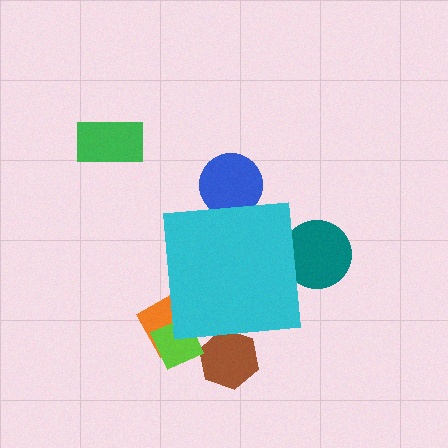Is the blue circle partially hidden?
Yes, the blue circle is partially hidden behind the cyan square.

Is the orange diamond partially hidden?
Yes, the orange diamond is partially hidden behind the cyan square.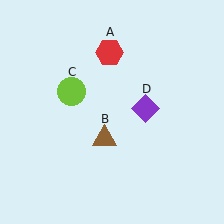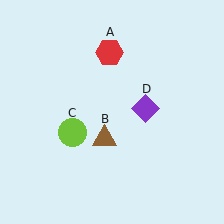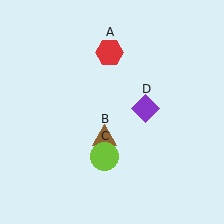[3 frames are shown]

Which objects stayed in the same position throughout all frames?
Red hexagon (object A) and brown triangle (object B) and purple diamond (object D) remained stationary.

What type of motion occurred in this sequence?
The lime circle (object C) rotated counterclockwise around the center of the scene.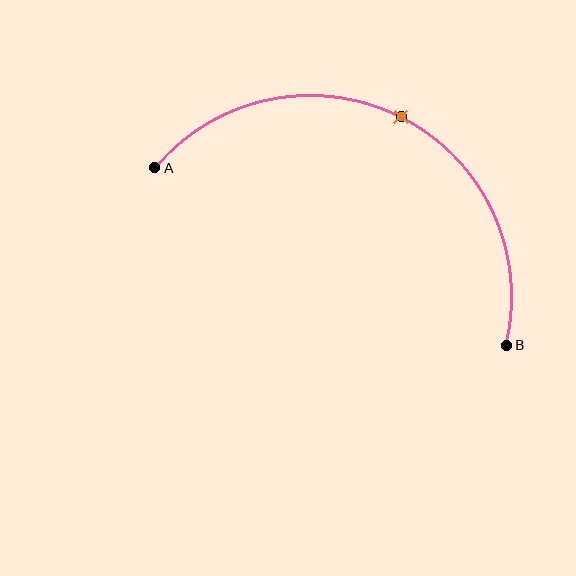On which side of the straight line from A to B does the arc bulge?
The arc bulges above the straight line connecting A and B.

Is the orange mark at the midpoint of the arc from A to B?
Yes. The orange mark lies on the arc at equal arc-length from both A and B — it is the arc midpoint.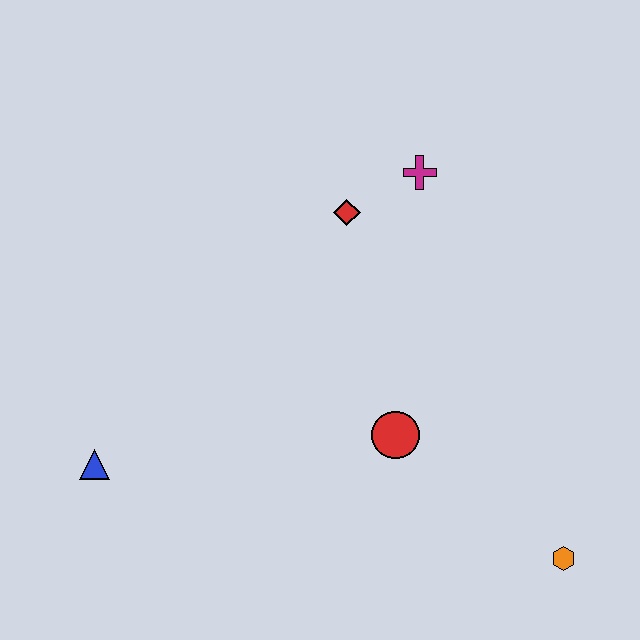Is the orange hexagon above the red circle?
No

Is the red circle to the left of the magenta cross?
Yes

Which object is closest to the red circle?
The orange hexagon is closest to the red circle.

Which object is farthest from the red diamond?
The orange hexagon is farthest from the red diamond.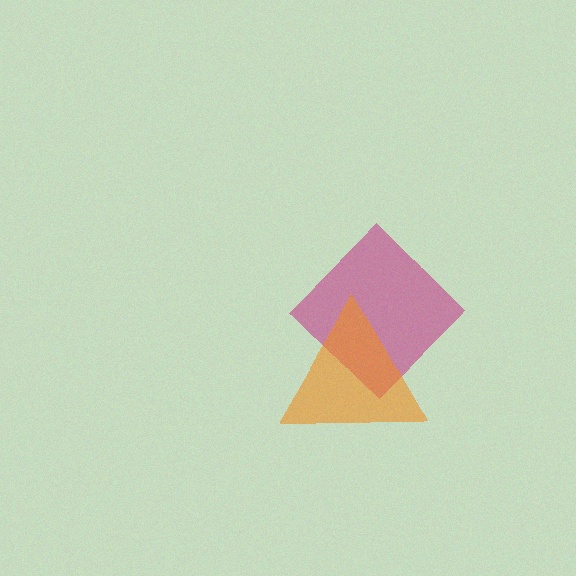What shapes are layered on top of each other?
The layered shapes are: a magenta diamond, an orange triangle.